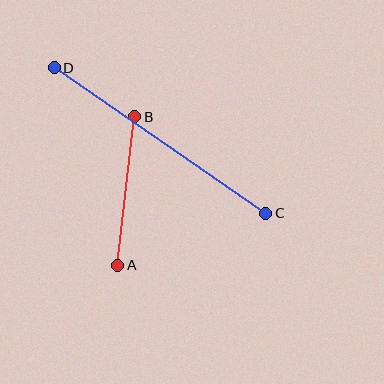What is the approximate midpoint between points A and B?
The midpoint is at approximately (126, 191) pixels.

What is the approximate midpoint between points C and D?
The midpoint is at approximately (160, 141) pixels.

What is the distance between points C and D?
The distance is approximately 257 pixels.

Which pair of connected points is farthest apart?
Points C and D are farthest apart.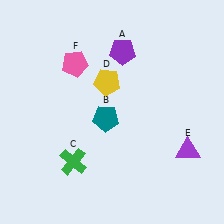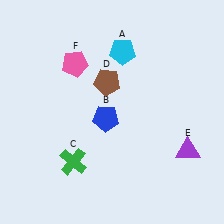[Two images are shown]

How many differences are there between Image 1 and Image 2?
There are 3 differences between the two images.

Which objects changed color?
A changed from purple to cyan. B changed from teal to blue. D changed from yellow to brown.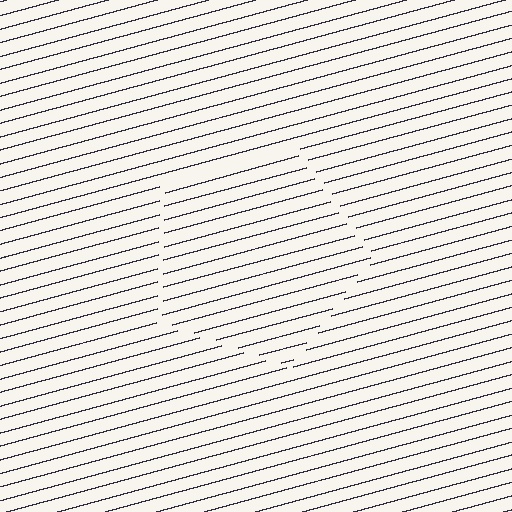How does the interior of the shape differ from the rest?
The interior of the shape contains the same grating, shifted by half a period — the contour is defined by the phase discontinuity where line-ends from the inner and outer gratings abut.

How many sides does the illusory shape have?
5 sides — the line-ends trace a pentagon.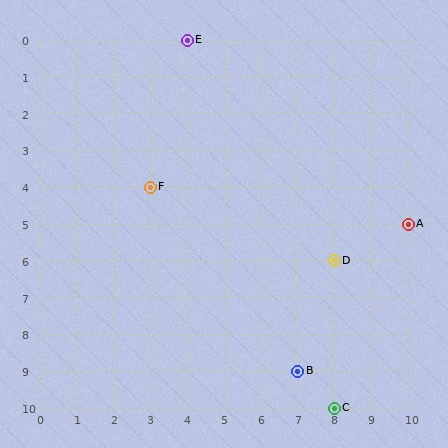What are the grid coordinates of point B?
Point B is at grid coordinates (7, 9).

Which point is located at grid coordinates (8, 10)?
Point C is at (8, 10).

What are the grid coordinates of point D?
Point D is at grid coordinates (8, 6).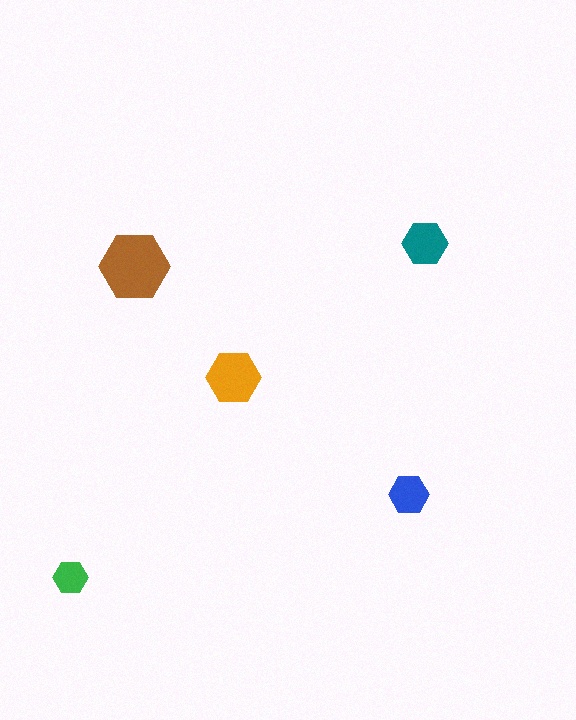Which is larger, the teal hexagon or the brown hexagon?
The brown one.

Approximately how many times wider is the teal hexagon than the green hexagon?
About 1.5 times wider.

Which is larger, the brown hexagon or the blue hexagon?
The brown one.